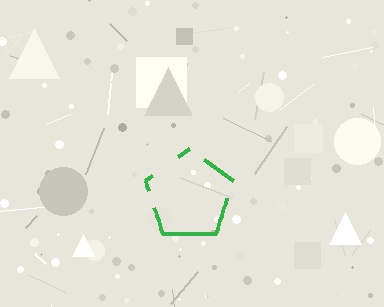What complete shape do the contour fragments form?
The contour fragments form a pentagon.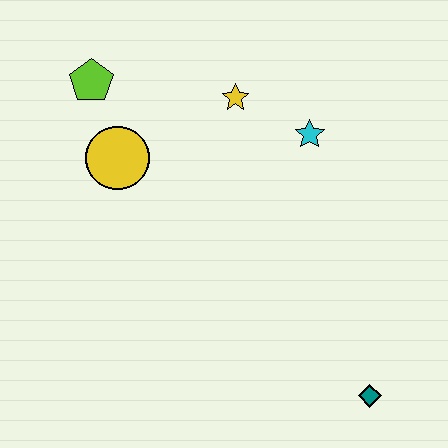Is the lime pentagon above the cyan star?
Yes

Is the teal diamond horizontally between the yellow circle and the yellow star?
No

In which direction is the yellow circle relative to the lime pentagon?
The yellow circle is below the lime pentagon.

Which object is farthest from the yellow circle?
The teal diamond is farthest from the yellow circle.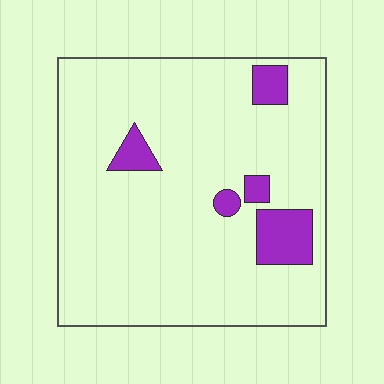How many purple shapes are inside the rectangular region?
5.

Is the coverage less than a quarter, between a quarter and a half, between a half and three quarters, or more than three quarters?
Less than a quarter.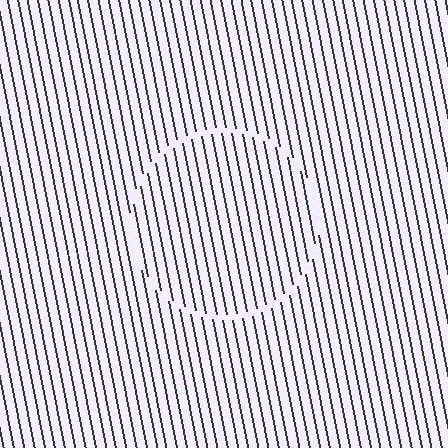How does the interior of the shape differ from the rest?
The interior of the shape contains the same grating, shifted by half a period — the contour is defined by the phase discontinuity where line-ends from the inner and outer gratings abut.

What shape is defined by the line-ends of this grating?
An illusory circle. The interior of the shape contains the same grating, shifted by half a period — the contour is defined by the phase discontinuity where line-ends from the inner and outer gratings abut.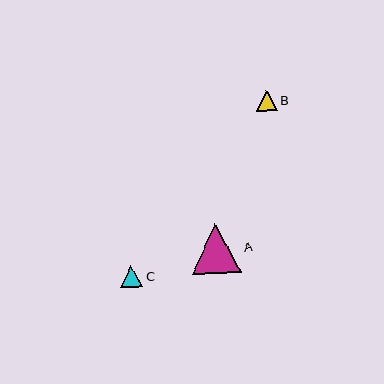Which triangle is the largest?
Triangle A is the largest with a size of approximately 49 pixels.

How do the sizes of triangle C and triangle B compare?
Triangle C and triangle B are approximately the same size.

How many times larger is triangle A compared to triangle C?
Triangle A is approximately 2.2 times the size of triangle C.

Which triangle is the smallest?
Triangle B is the smallest with a size of approximately 21 pixels.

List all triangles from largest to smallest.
From largest to smallest: A, C, B.